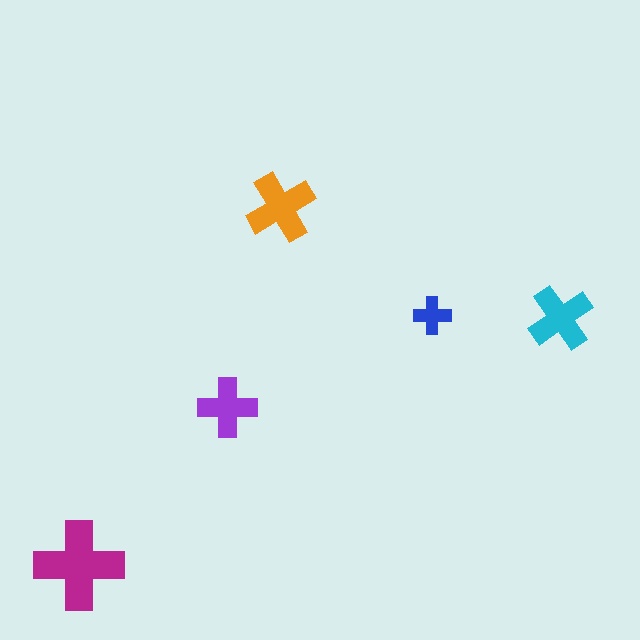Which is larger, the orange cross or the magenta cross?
The magenta one.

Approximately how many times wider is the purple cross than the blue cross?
About 1.5 times wider.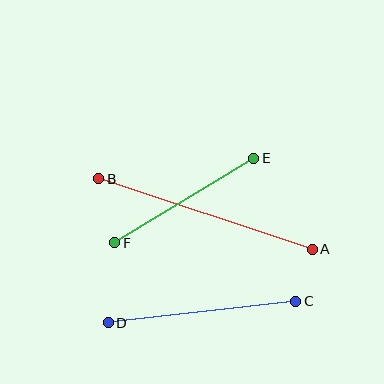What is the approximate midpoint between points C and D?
The midpoint is at approximately (202, 312) pixels.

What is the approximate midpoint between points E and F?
The midpoint is at approximately (184, 201) pixels.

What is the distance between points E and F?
The distance is approximately 163 pixels.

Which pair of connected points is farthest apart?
Points A and B are farthest apart.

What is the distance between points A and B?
The distance is approximately 225 pixels.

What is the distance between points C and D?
The distance is approximately 189 pixels.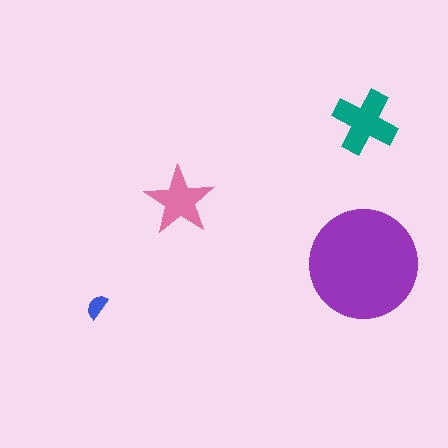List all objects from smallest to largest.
The blue semicircle, the pink star, the teal cross, the purple circle.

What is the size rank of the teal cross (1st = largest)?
2nd.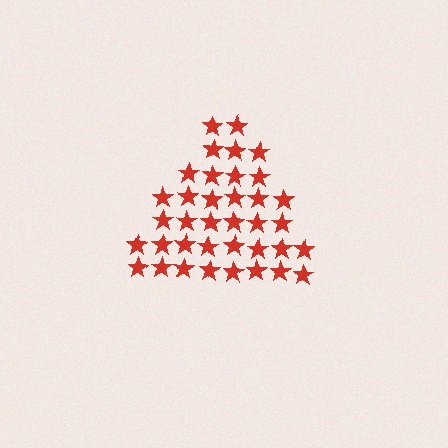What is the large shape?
The large shape is a triangle.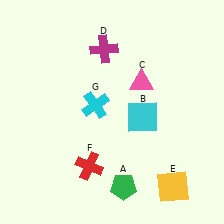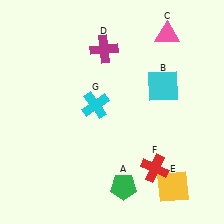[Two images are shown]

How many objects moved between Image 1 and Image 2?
3 objects moved between the two images.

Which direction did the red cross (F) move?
The red cross (F) moved right.